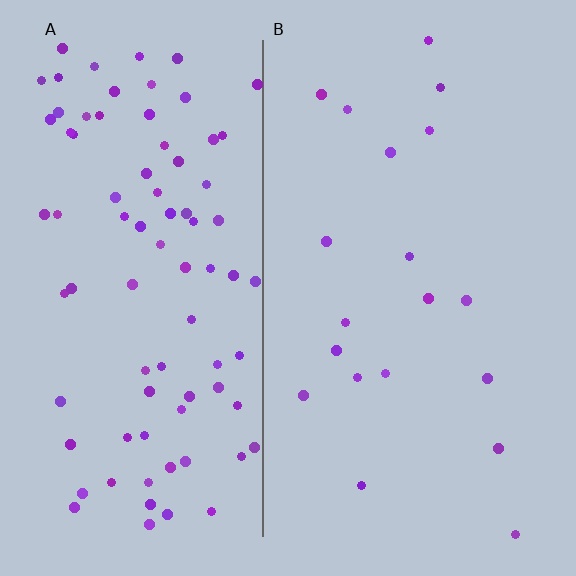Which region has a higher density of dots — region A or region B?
A (the left).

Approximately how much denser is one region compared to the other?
Approximately 4.3× — region A over region B.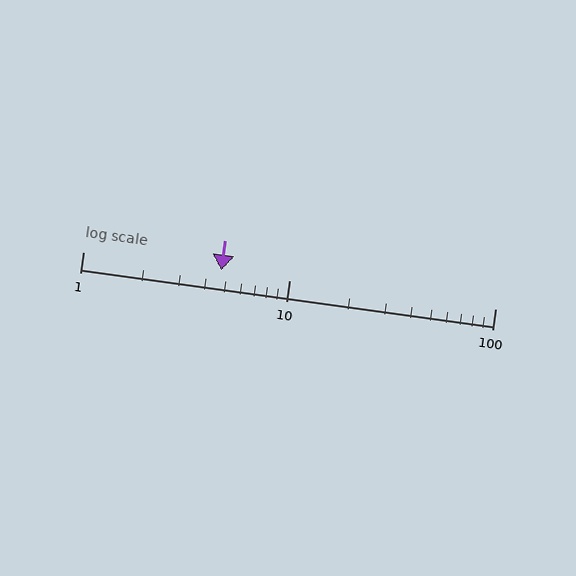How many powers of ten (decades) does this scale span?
The scale spans 2 decades, from 1 to 100.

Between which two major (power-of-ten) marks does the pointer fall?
The pointer is between 1 and 10.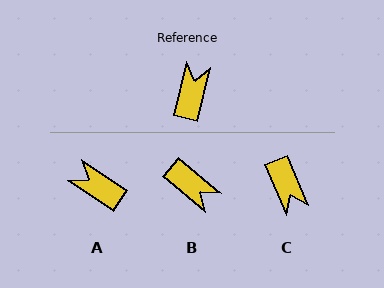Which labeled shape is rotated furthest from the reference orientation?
C, about 144 degrees away.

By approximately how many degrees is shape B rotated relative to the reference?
Approximately 117 degrees clockwise.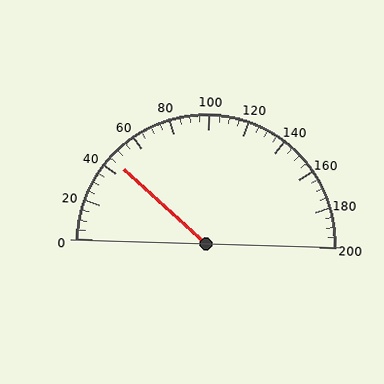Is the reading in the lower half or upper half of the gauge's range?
The reading is in the lower half of the range (0 to 200).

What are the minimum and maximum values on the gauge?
The gauge ranges from 0 to 200.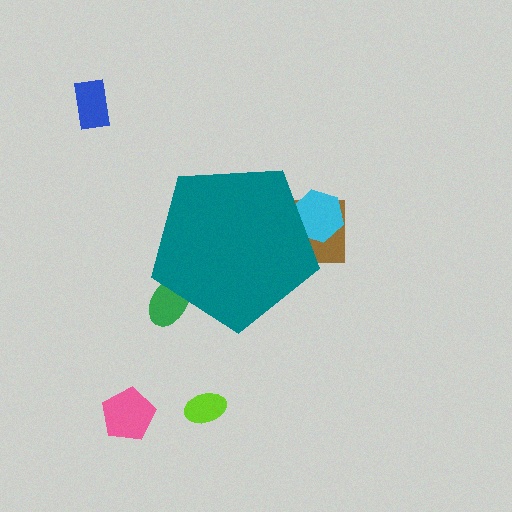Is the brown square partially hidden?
Yes, the brown square is partially hidden behind the teal pentagon.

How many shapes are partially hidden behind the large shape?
3 shapes are partially hidden.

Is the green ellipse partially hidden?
Yes, the green ellipse is partially hidden behind the teal pentagon.